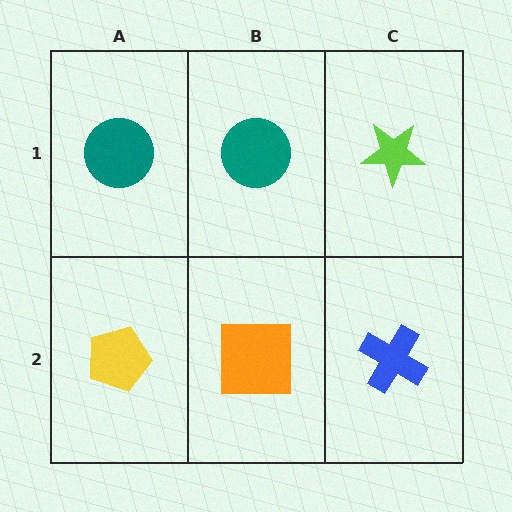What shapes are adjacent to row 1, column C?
A blue cross (row 2, column C), a teal circle (row 1, column B).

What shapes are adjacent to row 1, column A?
A yellow pentagon (row 2, column A), a teal circle (row 1, column B).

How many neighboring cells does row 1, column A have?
2.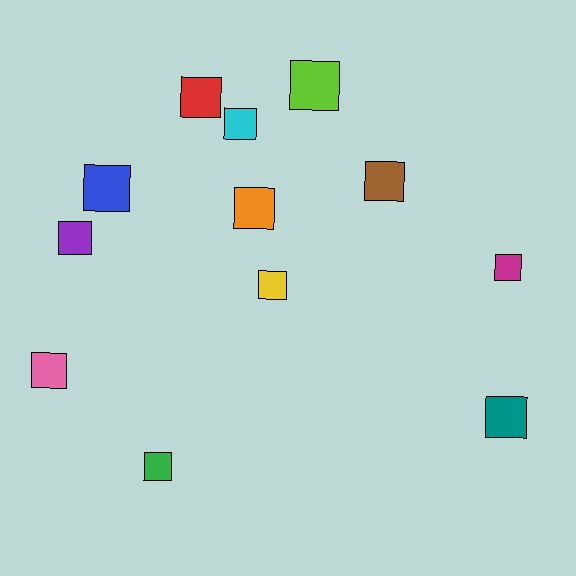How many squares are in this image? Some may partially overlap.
There are 12 squares.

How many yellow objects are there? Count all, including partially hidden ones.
There is 1 yellow object.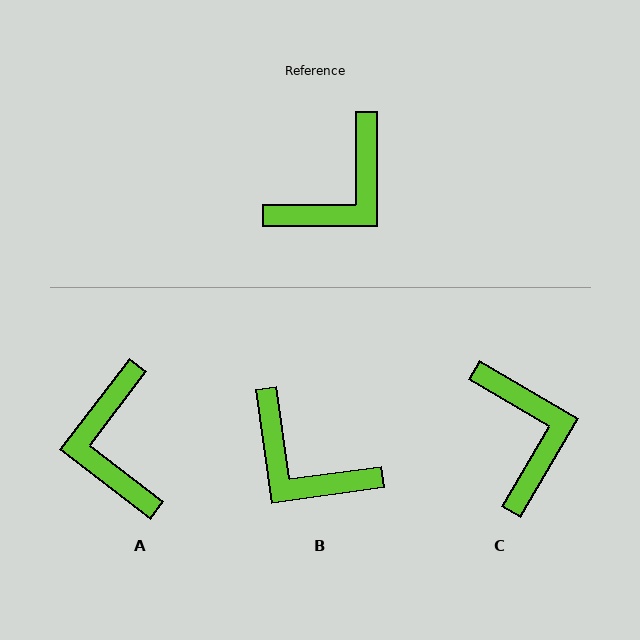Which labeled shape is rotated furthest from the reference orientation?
A, about 128 degrees away.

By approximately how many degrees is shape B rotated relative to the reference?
Approximately 82 degrees clockwise.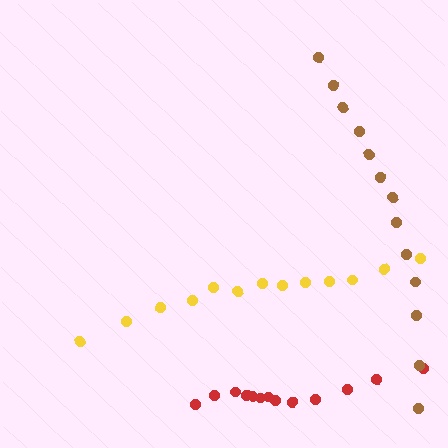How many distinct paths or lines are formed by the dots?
There are 3 distinct paths.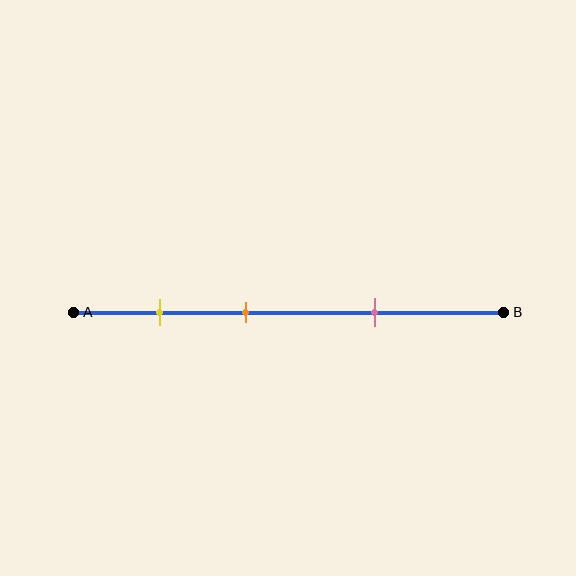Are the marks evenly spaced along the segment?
Yes, the marks are approximately evenly spaced.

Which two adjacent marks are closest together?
The yellow and orange marks are the closest adjacent pair.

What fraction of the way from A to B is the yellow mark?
The yellow mark is approximately 20% (0.2) of the way from A to B.